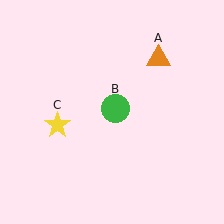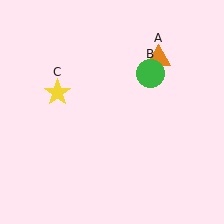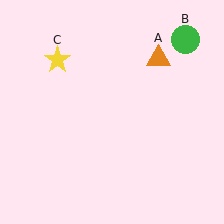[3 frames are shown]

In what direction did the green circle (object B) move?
The green circle (object B) moved up and to the right.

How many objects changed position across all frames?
2 objects changed position: green circle (object B), yellow star (object C).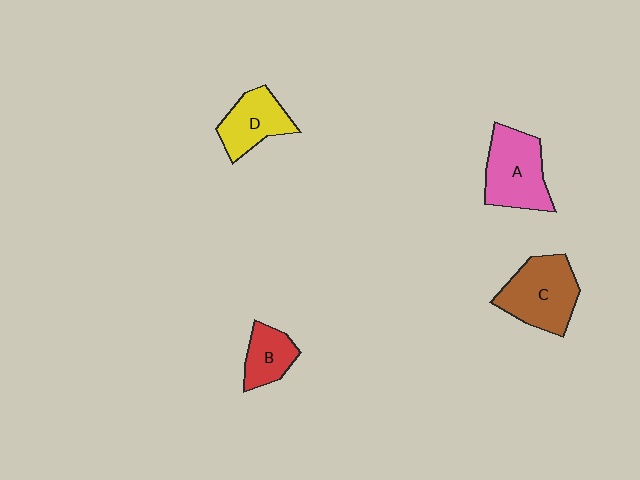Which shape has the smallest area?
Shape B (red).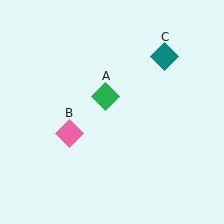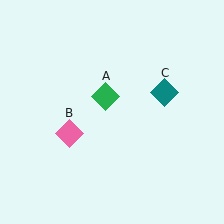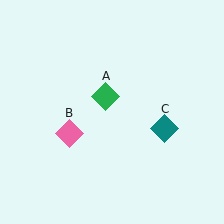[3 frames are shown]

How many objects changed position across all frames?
1 object changed position: teal diamond (object C).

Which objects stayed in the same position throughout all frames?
Green diamond (object A) and pink diamond (object B) remained stationary.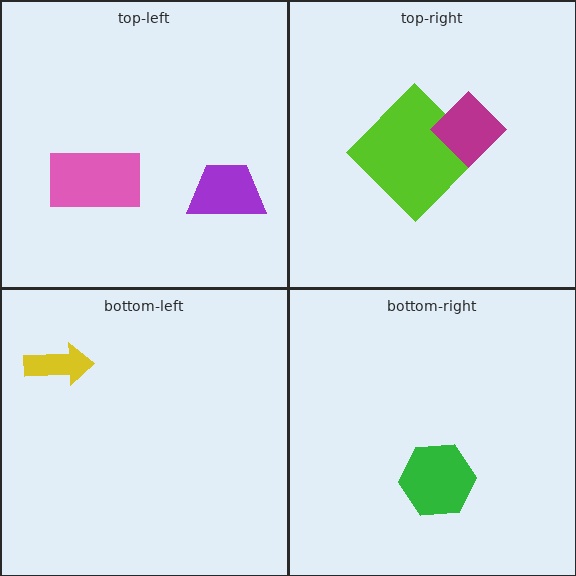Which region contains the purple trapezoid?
The top-left region.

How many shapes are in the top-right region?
2.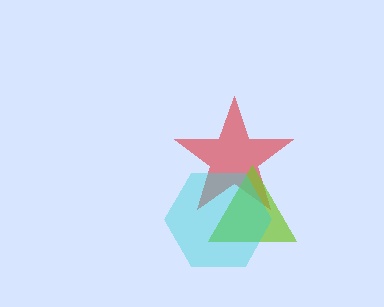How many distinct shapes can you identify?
There are 3 distinct shapes: a red star, a lime triangle, a cyan hexagon.